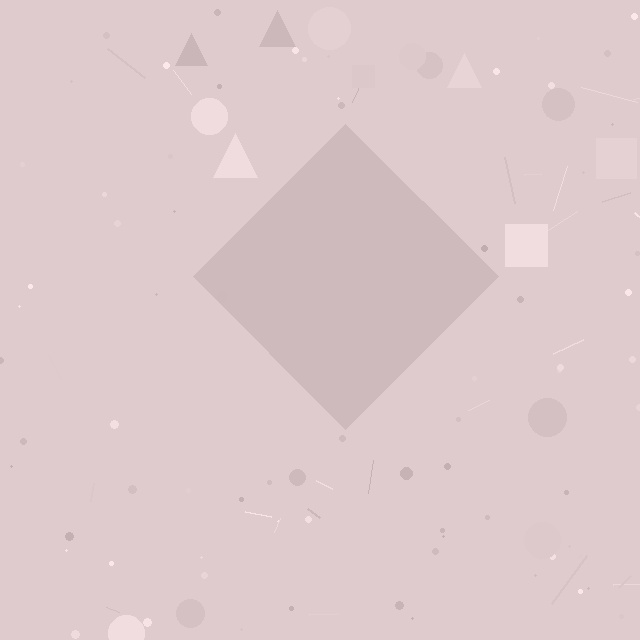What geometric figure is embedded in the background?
A diamond is embedded in the background.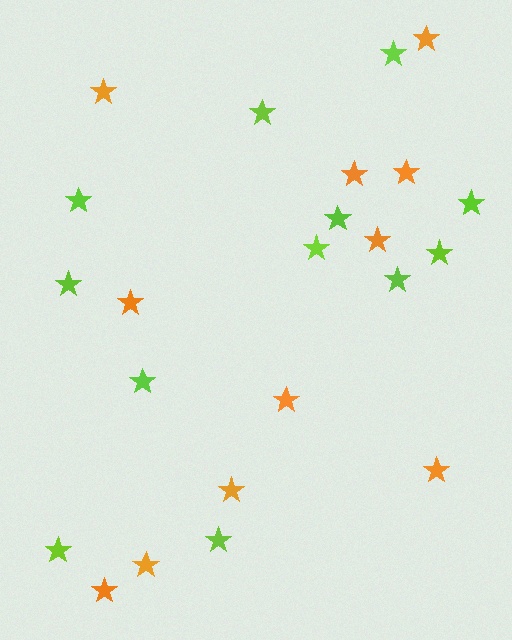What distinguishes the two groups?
There are 2 groups: one group of lime stars (12) and one group of orange stars (11).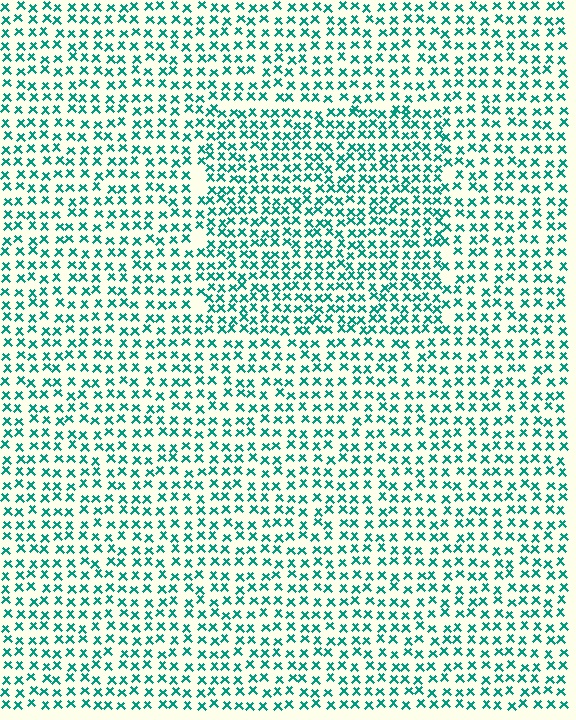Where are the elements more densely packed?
The elements are more densely packed inside the rectangle boundary.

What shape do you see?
I see a rectangle.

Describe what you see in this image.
The image contains small teal elements arranged at two different densities. A rectangle-shaped region is visible where the elements are more densely packed than the surrounding area.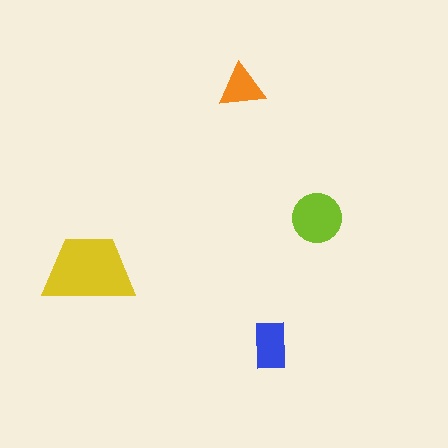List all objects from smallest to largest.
The orange triangle, the blue rectangle, the lime circle, the yellow trapezoid.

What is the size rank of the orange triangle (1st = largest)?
4th.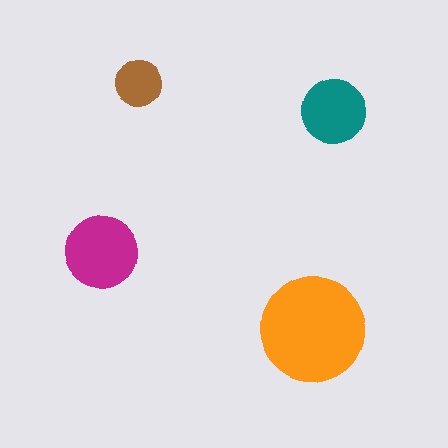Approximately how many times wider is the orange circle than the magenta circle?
About 1.5 times wider.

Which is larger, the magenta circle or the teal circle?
The magenta one.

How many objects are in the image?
There are 4 objects in the image.